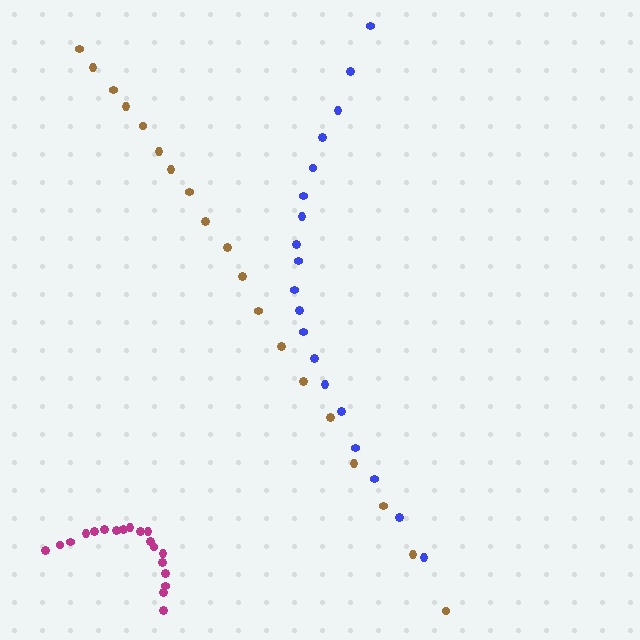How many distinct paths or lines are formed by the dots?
There are 3 distinct paths.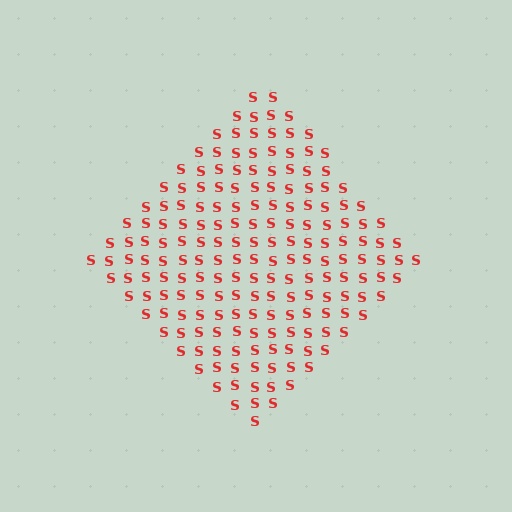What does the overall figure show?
The overall figure shows a diamond.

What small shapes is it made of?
It is made of small letter S's.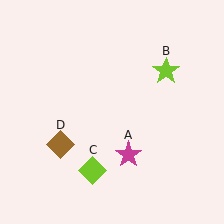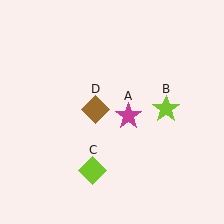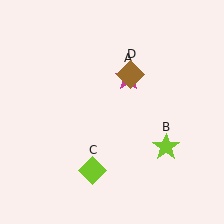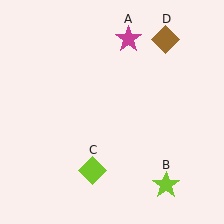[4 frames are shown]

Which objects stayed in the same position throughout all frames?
Lime diamond (object C) remained stationary.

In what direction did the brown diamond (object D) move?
The brown diamond (object D) moved up and to the right.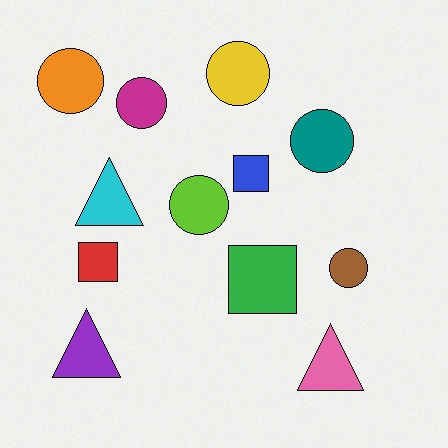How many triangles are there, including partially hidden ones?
There are 3 triangles.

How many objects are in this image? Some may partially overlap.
There are 12 objects.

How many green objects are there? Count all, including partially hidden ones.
There is 1 green object.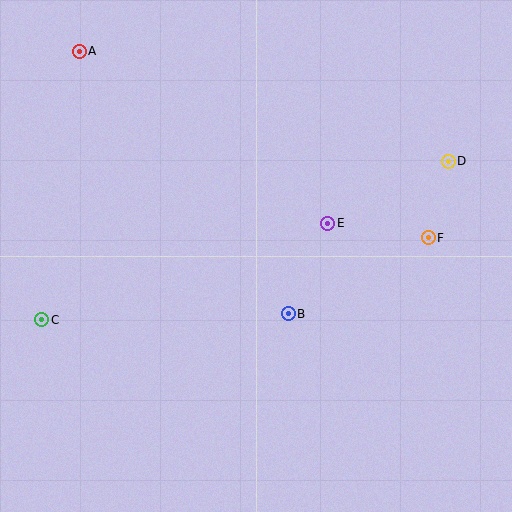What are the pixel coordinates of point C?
Point C is at (42, 320).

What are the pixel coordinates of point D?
Point D is at (448, 161).